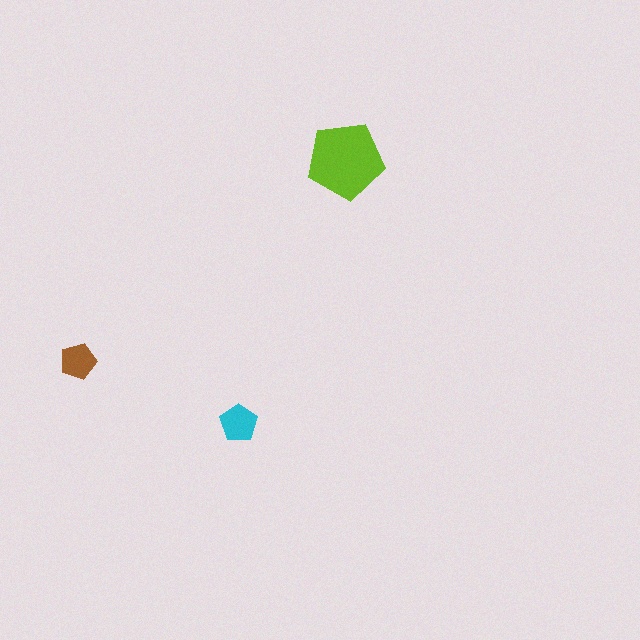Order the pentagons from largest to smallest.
the lime one, the cyan one, the brown one.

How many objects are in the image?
There are 3 objects in the image.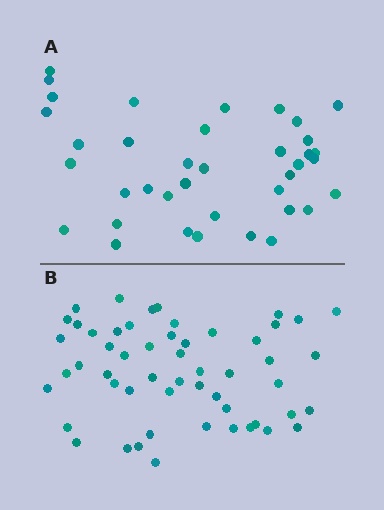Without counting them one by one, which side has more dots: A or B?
Region B (the bottom region) has more dots.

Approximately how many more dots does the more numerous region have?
Region B has approximately 15 more dots than region A.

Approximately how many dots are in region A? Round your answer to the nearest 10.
About 40 dots. (The exact count is 38, which rounds to 40.)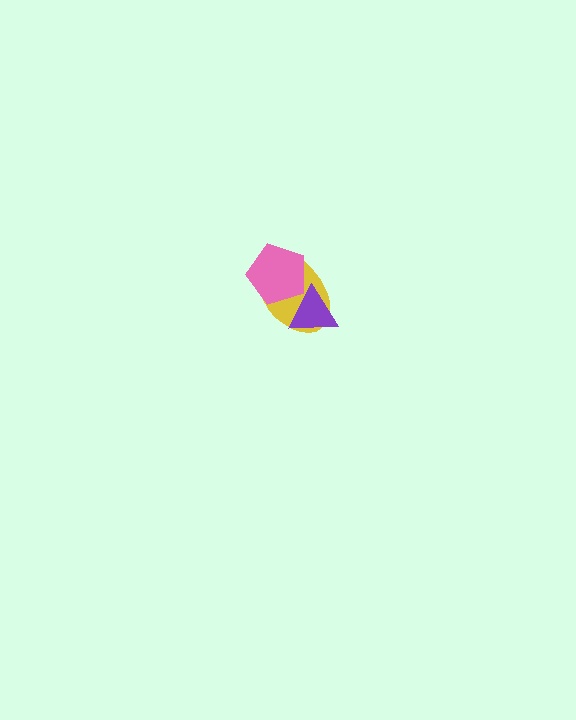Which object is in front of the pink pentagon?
The purple triangle is in front of the pink pentagon.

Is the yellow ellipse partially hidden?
Yes, it is partially covered by another shape.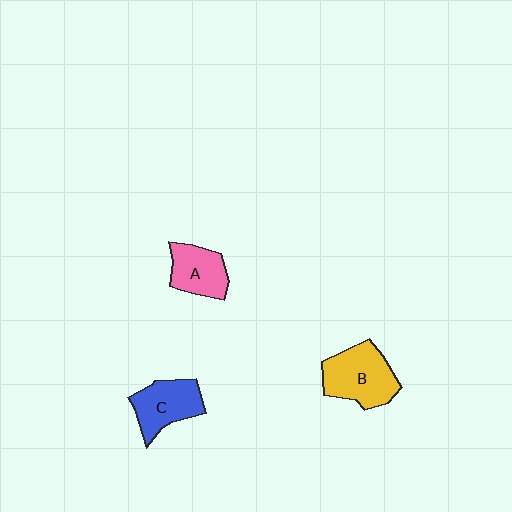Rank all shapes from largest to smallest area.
From largest to smallest: B (yellow), C (blue), A (pink).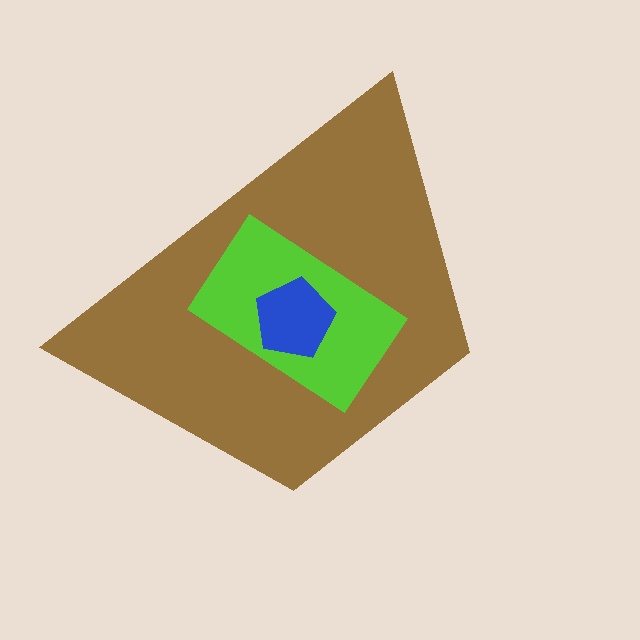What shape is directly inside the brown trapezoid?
The lime rectangle.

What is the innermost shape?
The blue pentagon.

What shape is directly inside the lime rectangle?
The blue pentagon.